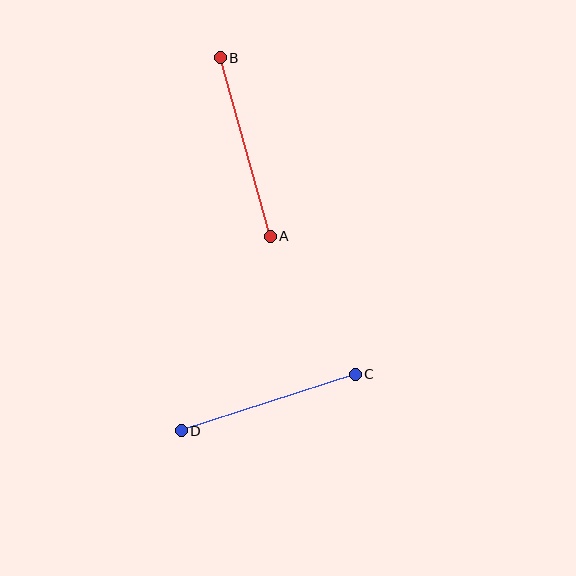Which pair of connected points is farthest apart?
Points A and B are farthest apart.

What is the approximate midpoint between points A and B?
The midpoint is at approximately (245, 147) pixels.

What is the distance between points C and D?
The distance is approximately 183 pixels.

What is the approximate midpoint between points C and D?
The midpoint is at approximately (268, 403) pixels.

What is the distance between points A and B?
The distance is approximately 185 pixels.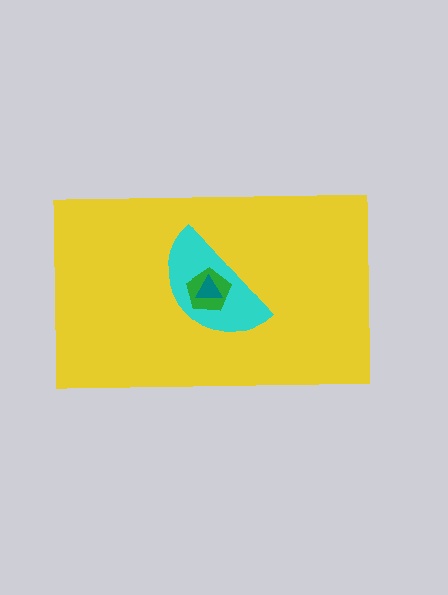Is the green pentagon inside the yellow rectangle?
Yes.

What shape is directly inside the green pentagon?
The teal triangle.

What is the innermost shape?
The teal triangle.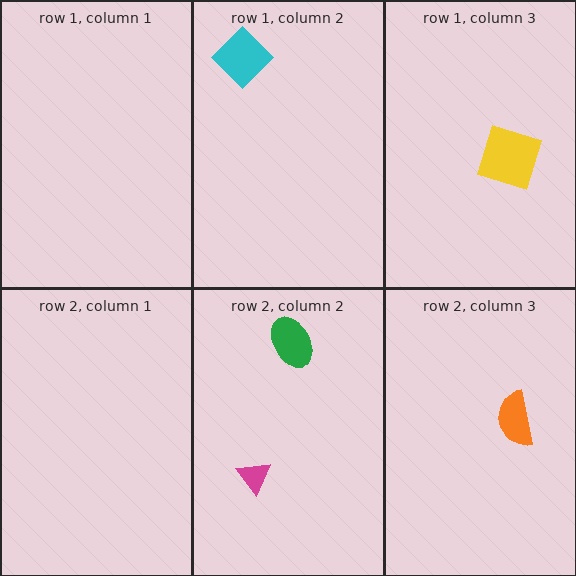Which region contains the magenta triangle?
The row 2, column 2 region.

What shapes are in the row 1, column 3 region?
The yellow square.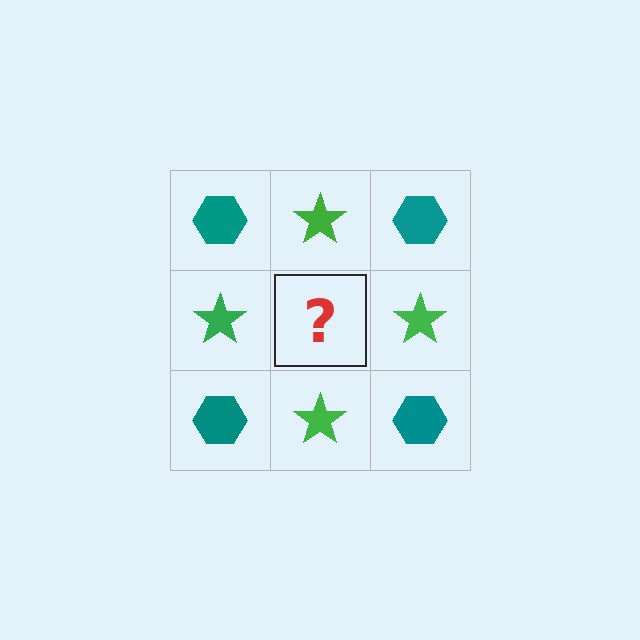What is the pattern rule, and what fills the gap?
The rule is that it alternates teal hexagon and green star in a checkerboard pattern. The gap should be filled with a teal hexagon.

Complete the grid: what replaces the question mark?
The question mark should be replaced with a teal hexagon.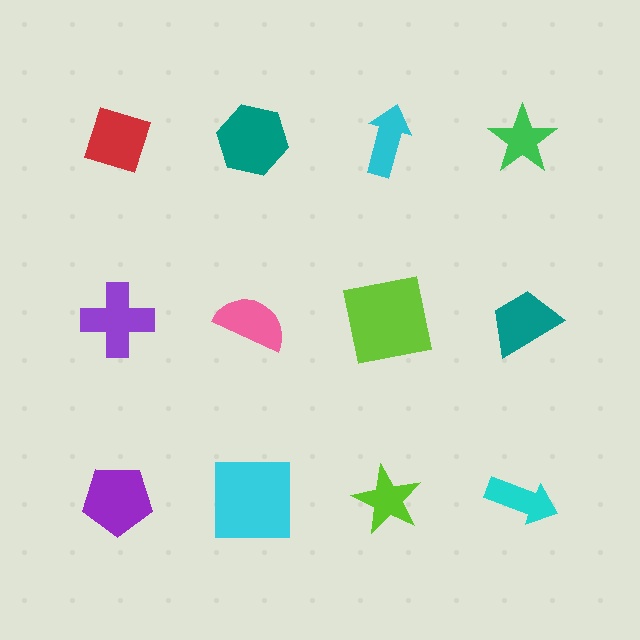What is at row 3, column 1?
A purple pentagon.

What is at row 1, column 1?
A red diamond.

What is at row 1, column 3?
A cyan arrow.